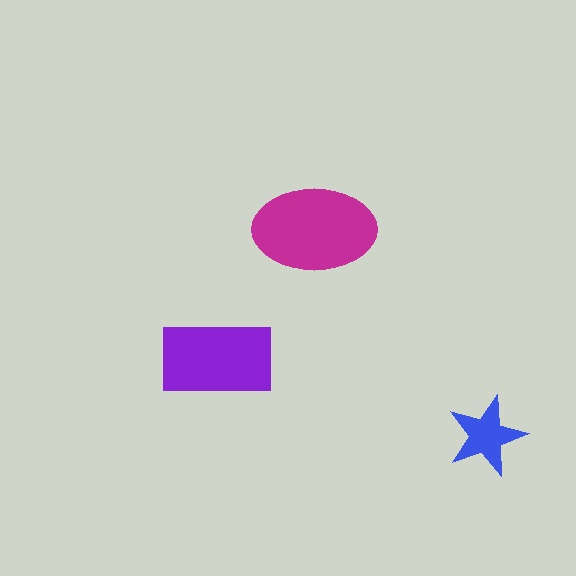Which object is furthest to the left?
The purple rectangle is leftmost.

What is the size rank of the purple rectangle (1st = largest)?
2nd.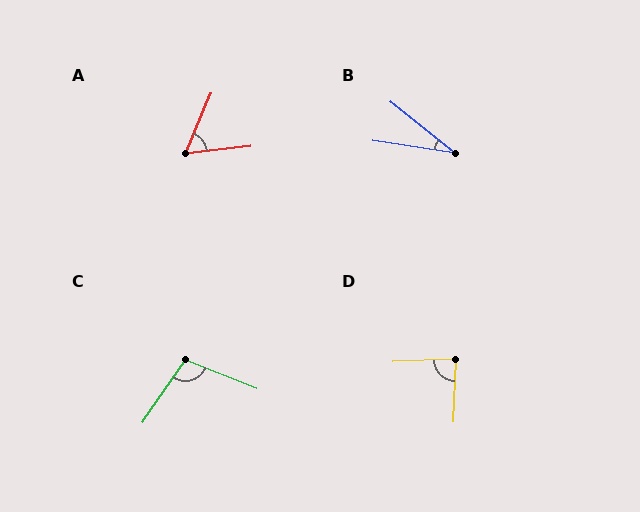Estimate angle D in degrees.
Approximately 86 degrees.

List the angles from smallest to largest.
B (30°), A (60°), D (86°), C (102°).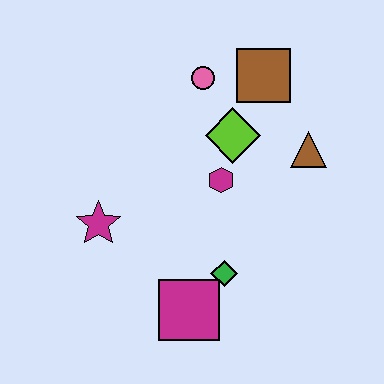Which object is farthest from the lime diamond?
The magenta square is farthest from the lime diamond.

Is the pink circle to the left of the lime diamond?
Yes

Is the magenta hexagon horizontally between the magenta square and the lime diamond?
Yes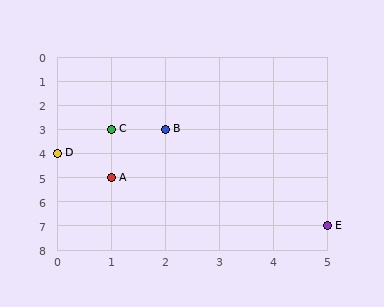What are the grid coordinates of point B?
Point B is at grid coordinates (2, 3).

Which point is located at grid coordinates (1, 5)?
Point A is at (1, 5).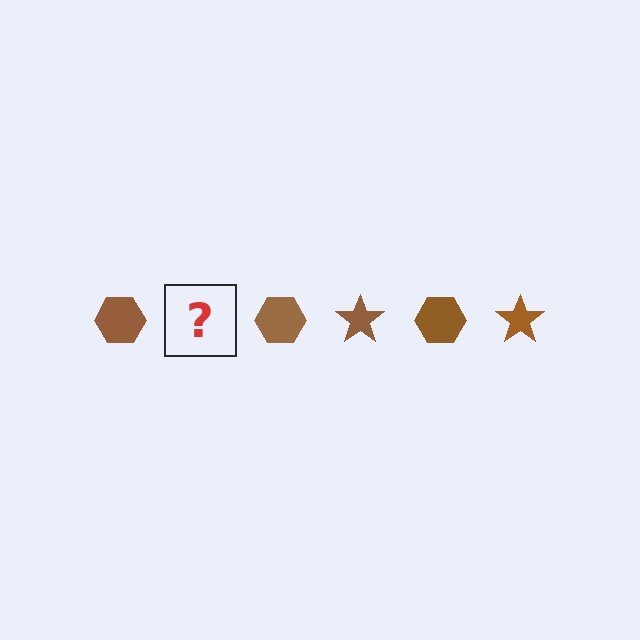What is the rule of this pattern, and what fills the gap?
The rule is that the pattern cycles through hexagon, star shapes in brown. The gap should be filled with a brown star.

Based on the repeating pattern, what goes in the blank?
The blank should be a brown star.